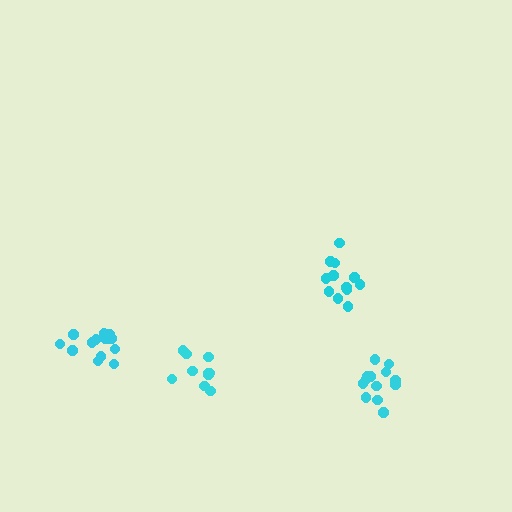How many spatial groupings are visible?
There are 4 spatial groupings.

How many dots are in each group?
Group 1: 10 dots, Group 2: 12 dots, Group 3: 13 dots, Group 4: 16 dots (51 total).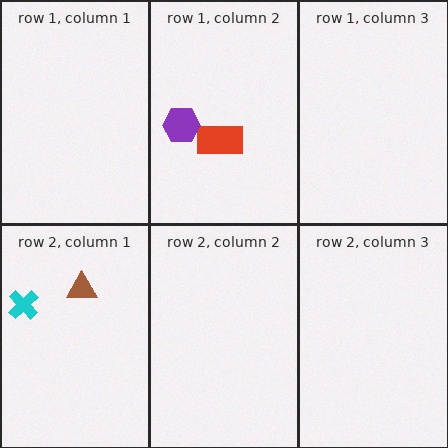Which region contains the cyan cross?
The row 2, column 1 region.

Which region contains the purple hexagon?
The row 1, column 2 region.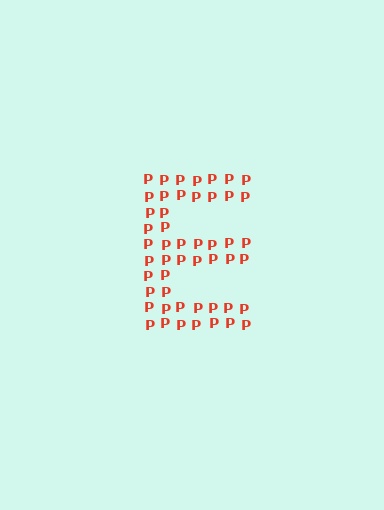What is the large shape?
The large shape is the letter E.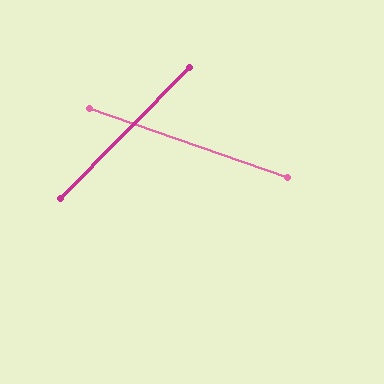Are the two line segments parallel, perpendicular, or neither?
Neither parallel nor perpendicular — they differ by about 64°.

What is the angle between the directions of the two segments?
Approximately 64 degrees.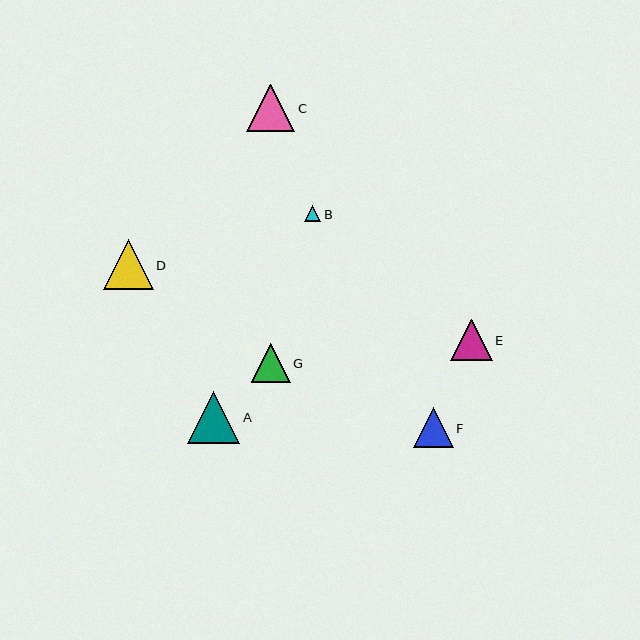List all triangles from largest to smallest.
From largest to smallest: A, D, C, E, F, G, B.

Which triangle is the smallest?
Triangle B is the smallest with a size of approximately 16 pixels.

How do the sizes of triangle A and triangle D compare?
Triangle A and triangle D are approximately the same size.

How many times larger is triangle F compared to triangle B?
Triangle F is approximately 2.4 times the size of triangle B.